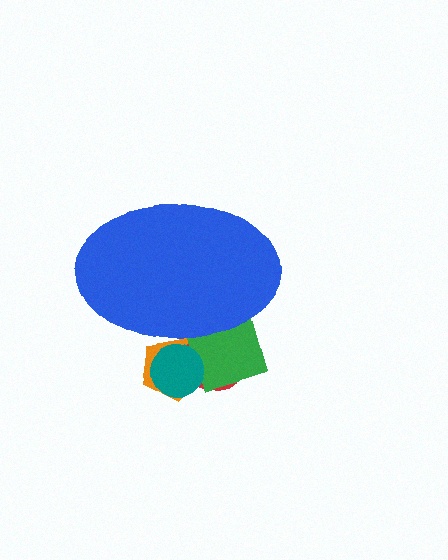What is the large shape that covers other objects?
A blue ellipse.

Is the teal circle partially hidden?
Yes, the teal circle is partially hidden behind the blue ellipse.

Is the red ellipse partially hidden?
Yes, the red ellipse is partially hidden behind the blue ellipse.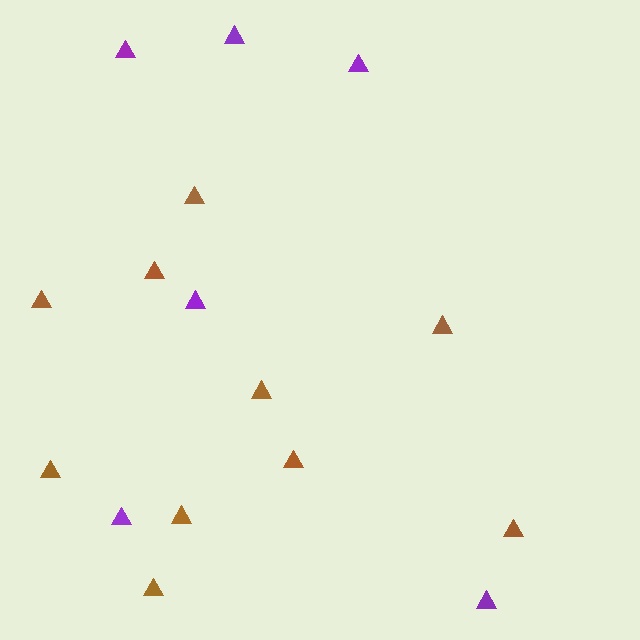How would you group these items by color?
There are 2 groups: one group of purple triangles (6) and one group of brown triangles (10).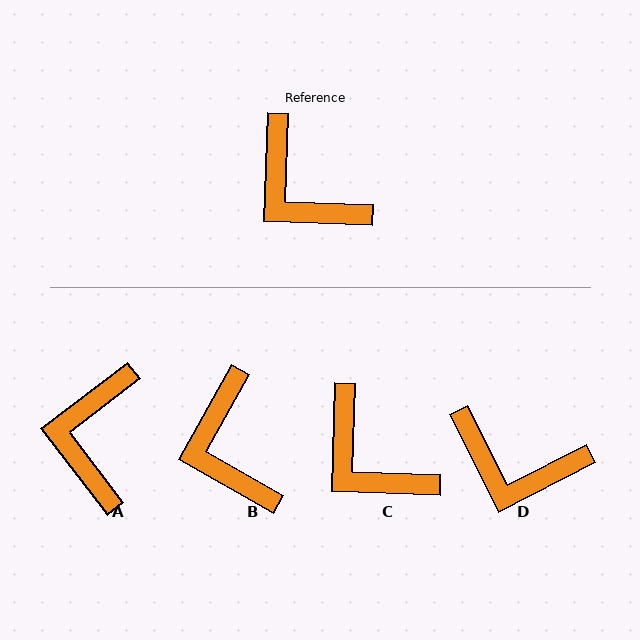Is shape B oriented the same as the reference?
No, it is off by about 28 degrees.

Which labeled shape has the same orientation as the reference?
C.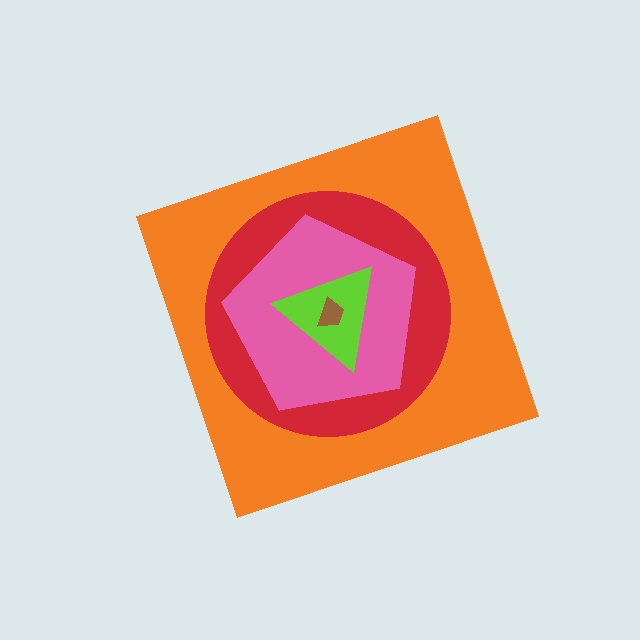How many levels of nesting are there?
5.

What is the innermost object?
The brown trapezoid.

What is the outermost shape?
The orange diamond.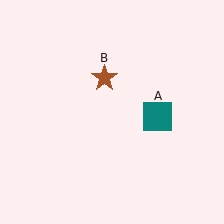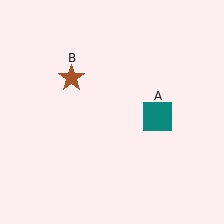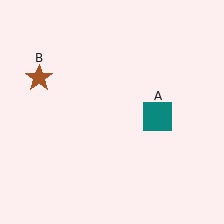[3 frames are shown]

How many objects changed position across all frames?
1 object changed position: brown star (object B).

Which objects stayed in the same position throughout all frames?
Teal square (object A) remained stationary.